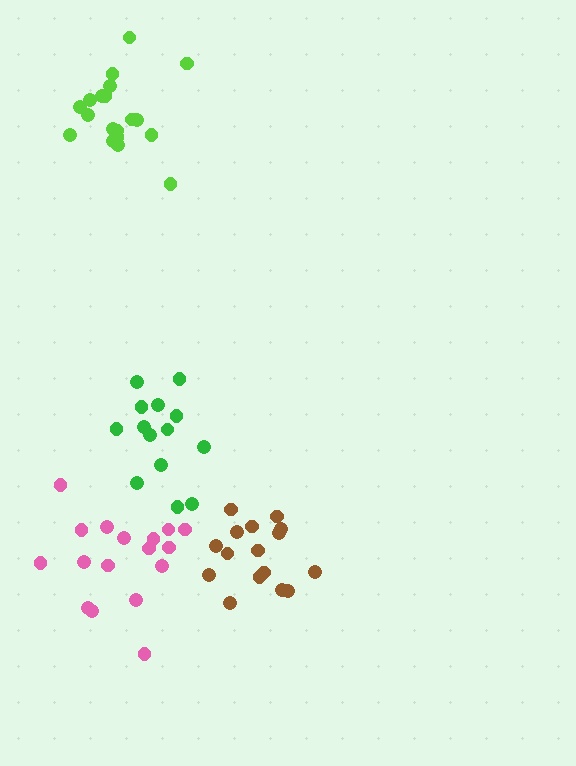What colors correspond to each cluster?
The clusters are colored: brown, green, lime, pink.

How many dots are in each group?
Group 1: 16 dots, Group 2: 14 dots, Group 3: 19 dots, Group 4: 17 dots (66 total).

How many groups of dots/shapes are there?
There are 4 groups.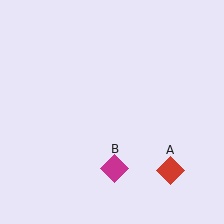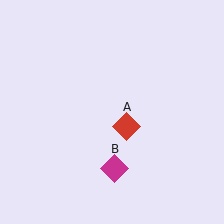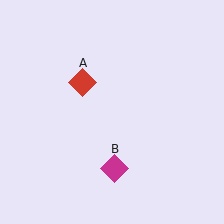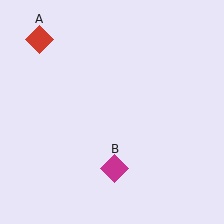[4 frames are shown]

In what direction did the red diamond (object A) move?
The red diamond (object A) moved up and to the left.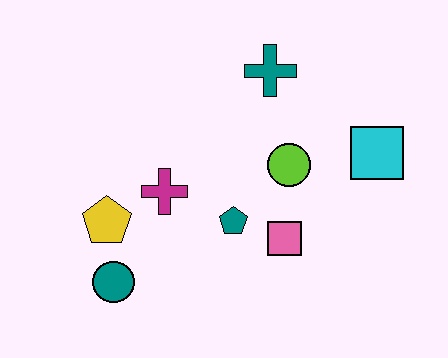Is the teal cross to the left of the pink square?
Yes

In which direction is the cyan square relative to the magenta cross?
The cyan square is to the right of the magenta cross.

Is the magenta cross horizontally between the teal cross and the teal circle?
Yes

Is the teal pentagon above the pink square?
Yes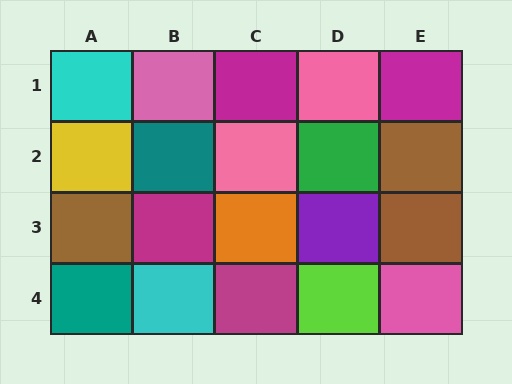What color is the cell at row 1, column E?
Magenta.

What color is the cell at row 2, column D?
Green.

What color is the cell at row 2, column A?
Yellow.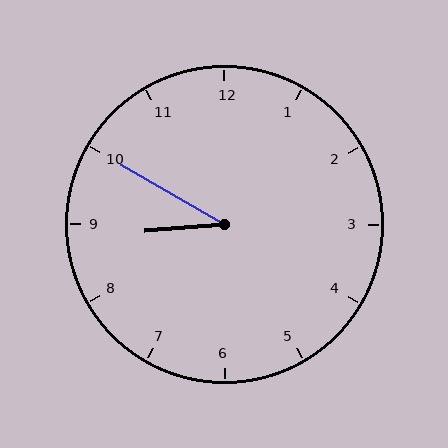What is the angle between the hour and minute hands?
Approximately 35 degrees.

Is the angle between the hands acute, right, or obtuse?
It is acute.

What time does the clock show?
8:50.